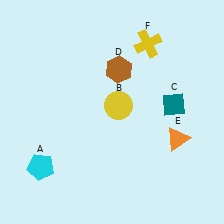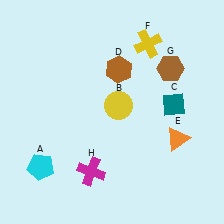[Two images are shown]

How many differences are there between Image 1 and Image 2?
There are 2 differences between the two images.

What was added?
A brown hexagon (G), a magenta cross (H) were added in Image 2.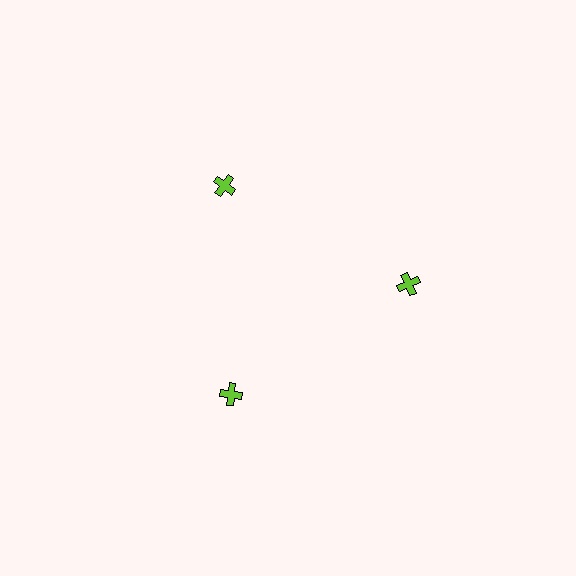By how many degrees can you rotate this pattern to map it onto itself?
The pattern maps onto itself every 120 degrees of rotation.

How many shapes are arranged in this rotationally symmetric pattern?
There are 3 shapes, arranged in 3 groups of 1.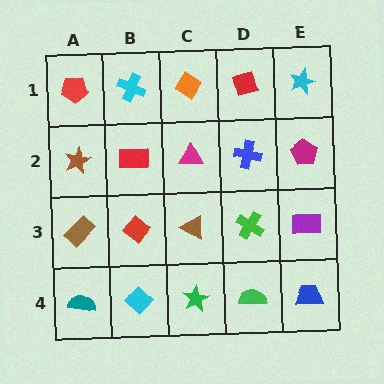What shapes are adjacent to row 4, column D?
A green cross (row 3, column D), a green star (row 4, column C), a blue trapezoid (row 4, column E).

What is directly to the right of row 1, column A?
A cyan cross.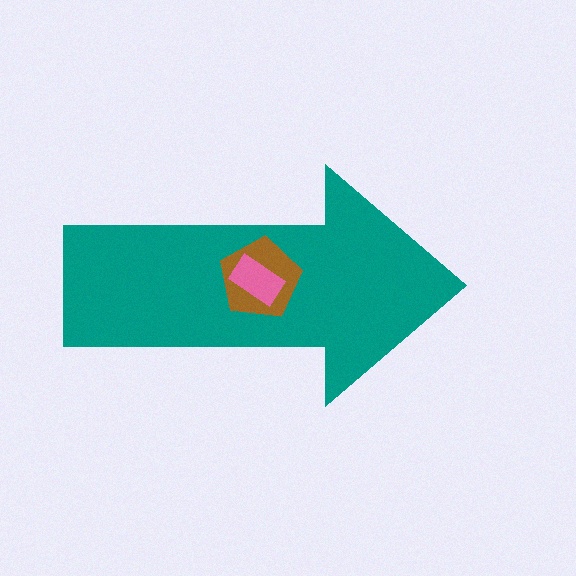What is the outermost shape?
The teal arrow.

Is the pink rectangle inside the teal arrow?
Yes.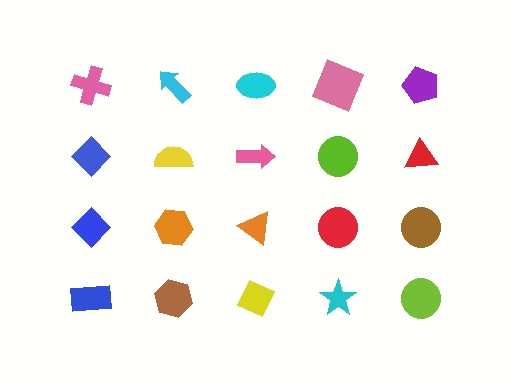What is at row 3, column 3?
An orange triangle.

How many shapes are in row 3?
5 shapes.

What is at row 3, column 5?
A brown circle.